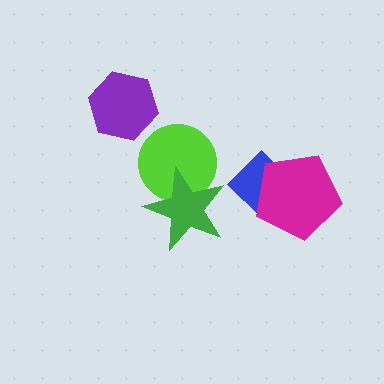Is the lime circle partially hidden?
Yes, it is partially covered by another shape.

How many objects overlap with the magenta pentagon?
1 object overlaps with the magenta pentagon.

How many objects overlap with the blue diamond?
1 object overlaps with the blue diamond.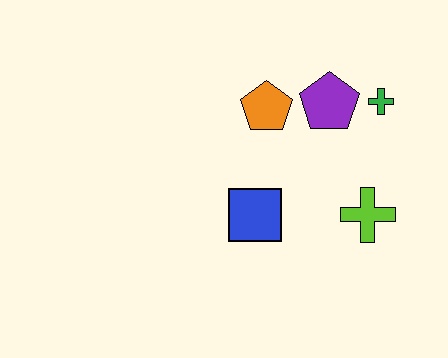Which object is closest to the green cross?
The purple pentagon is closest to the green cross.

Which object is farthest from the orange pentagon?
The lime cross is farthest from the orange pentagon.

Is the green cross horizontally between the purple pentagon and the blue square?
No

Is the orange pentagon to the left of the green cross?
Yes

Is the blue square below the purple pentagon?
Yes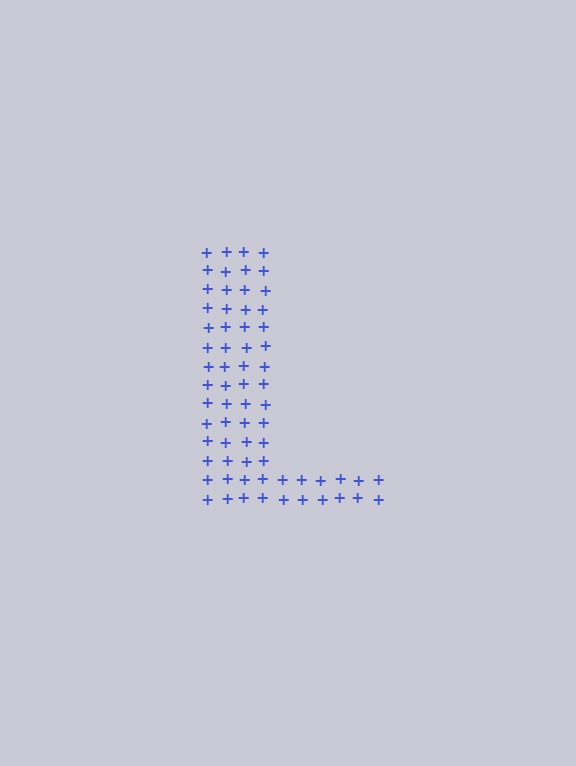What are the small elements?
The small elements are plus signs.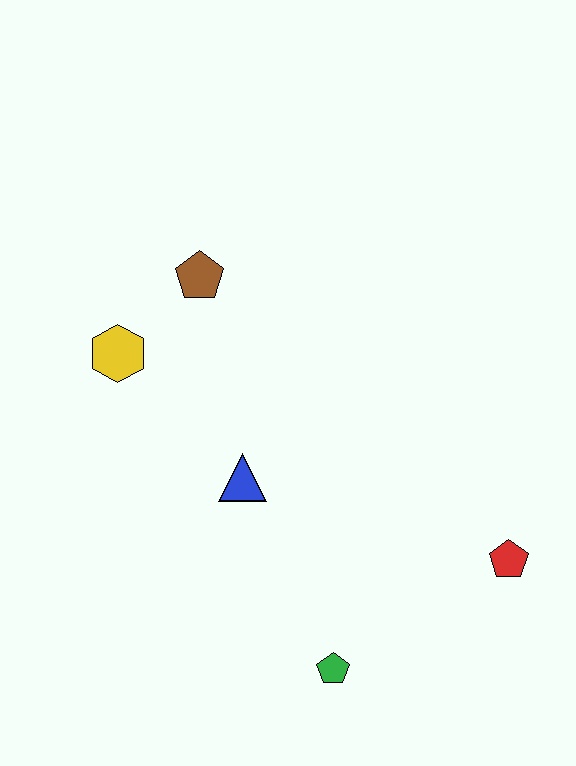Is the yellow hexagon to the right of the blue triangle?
No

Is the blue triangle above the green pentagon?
Yes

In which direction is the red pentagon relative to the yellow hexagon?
The red pentagon is to the right of the yellow hexagon.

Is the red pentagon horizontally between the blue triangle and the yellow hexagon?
No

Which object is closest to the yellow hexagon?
The brown pentagon is closest to the yellow hexagon.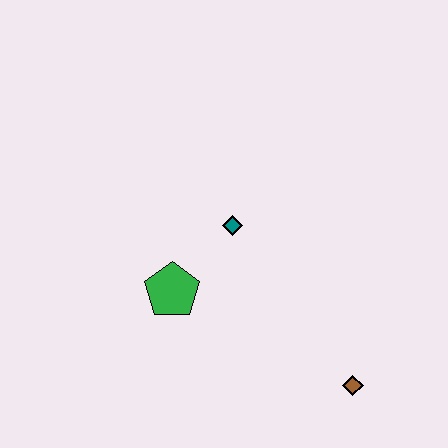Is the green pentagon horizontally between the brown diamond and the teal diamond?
No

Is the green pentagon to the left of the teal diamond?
Yes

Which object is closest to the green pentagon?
The teal diamond is closest to the green pentagon.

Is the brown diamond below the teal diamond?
Yes